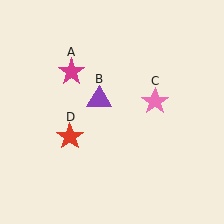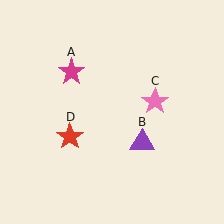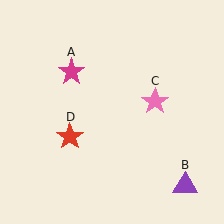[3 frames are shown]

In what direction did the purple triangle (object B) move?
The purple triangle (object B) moved down and to the right.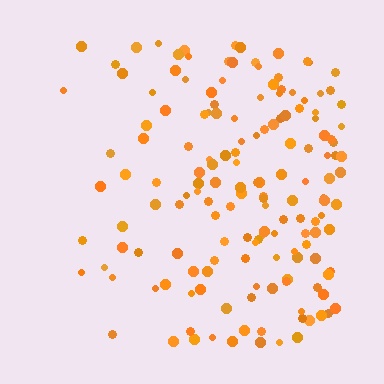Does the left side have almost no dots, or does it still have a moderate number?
Still a moderate number, just noticeably fewer than the right.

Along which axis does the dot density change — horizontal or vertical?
Horizontal.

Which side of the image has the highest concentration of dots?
The right.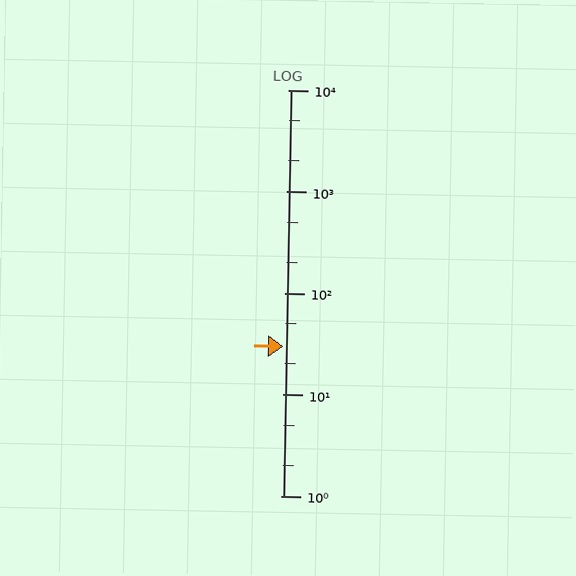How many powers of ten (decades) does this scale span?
The scale spans 4 decades, from 1 to 10000.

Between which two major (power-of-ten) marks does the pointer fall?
The pointer is between 10 and 100.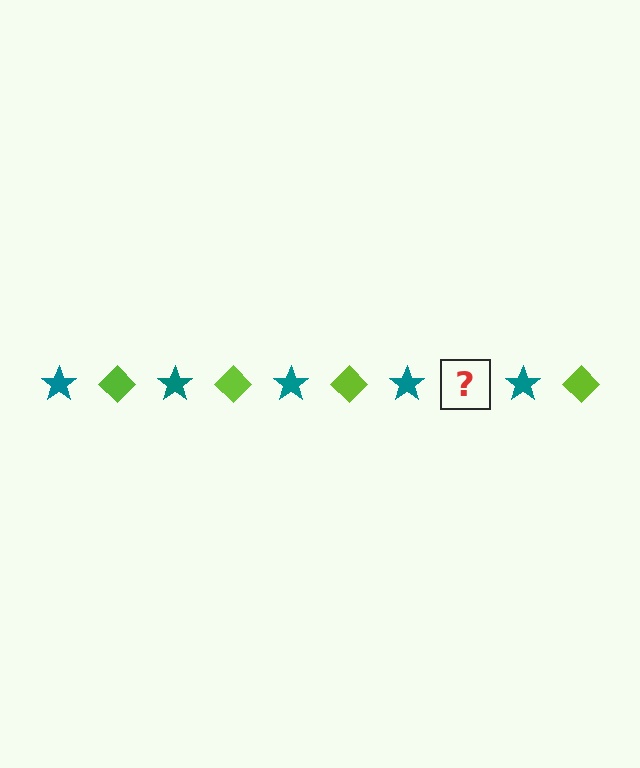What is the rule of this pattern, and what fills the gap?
The rule is that the pattern alternates between teal star and lime diamond. The gap should be filled with a lime diamond.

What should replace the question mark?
The question mark should be replaced with a lime diamond.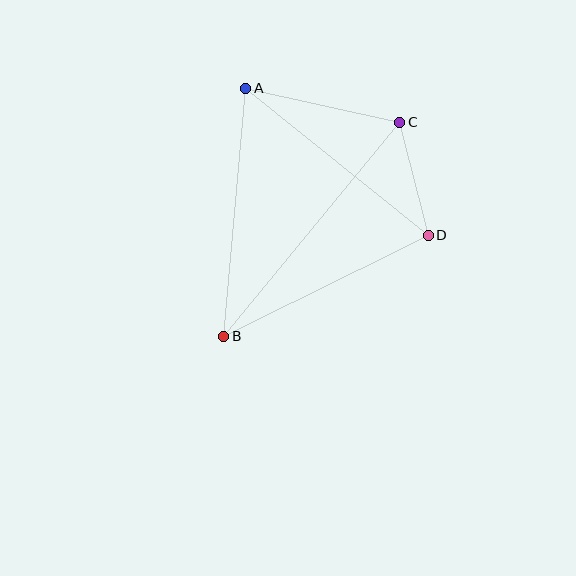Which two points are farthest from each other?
Points B and C are farthest from each other.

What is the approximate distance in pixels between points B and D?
The distance between B and D is approximately 228 pixels.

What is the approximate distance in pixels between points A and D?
The distance between A and D is approximately 235 pixels.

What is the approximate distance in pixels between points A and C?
The distance between A and C is approximately 158 pixels.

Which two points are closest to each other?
Points C and D are closest to each other.